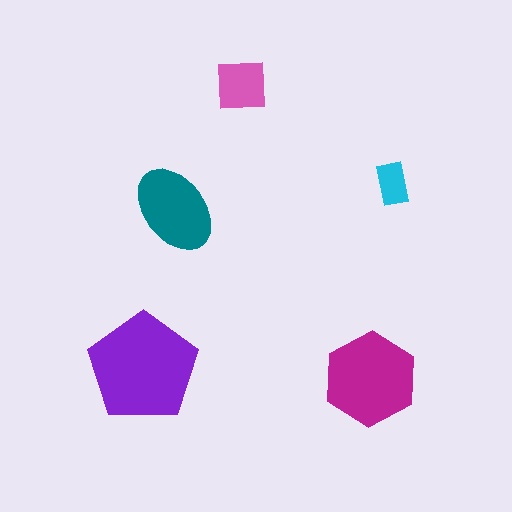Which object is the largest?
The purple pentagon.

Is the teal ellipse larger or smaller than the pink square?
Larger.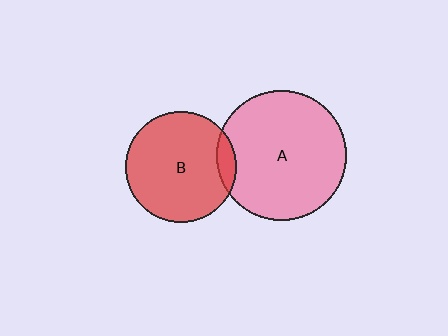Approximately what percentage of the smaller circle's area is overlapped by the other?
Approximately 10%.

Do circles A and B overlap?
Yes.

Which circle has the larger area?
Circle A (pink).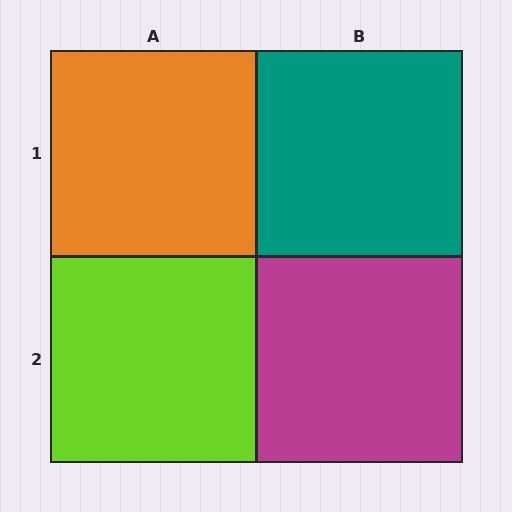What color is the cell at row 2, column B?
Magenta.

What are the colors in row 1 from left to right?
Orange, teal.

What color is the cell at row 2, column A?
Lime.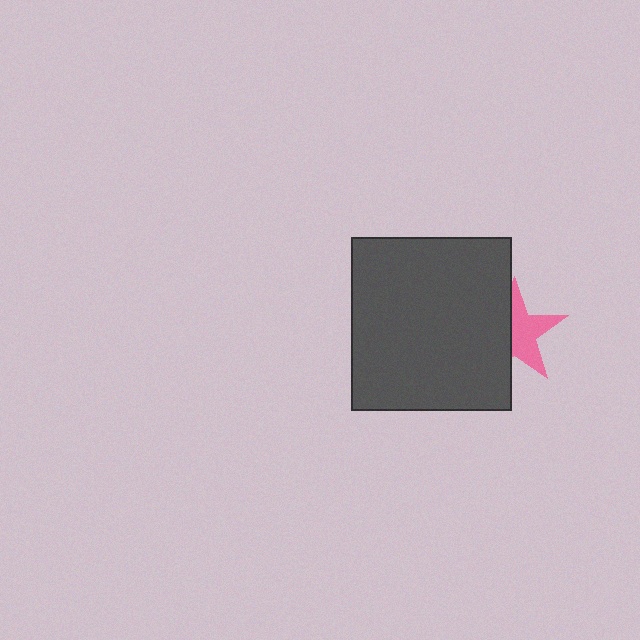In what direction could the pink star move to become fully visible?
The pink star could move right. That would shift it out from behind the dark gray rectangle entirely.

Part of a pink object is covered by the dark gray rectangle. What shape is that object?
It is a star.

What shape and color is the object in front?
The object in front is a dark gray rectangle.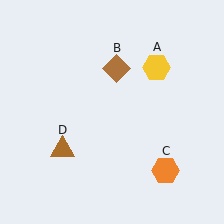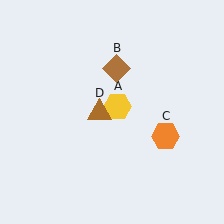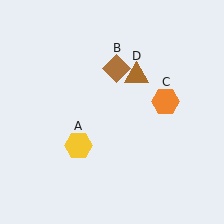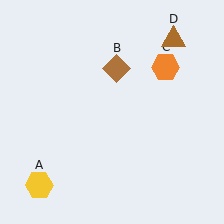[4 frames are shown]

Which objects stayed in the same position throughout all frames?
Brown diamond (object B) remained stationary.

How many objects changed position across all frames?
3 objects changed position: yellow hexagon (object A), orange hexagon (object C), brown triangle (object D).